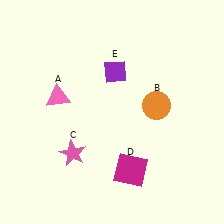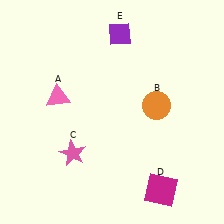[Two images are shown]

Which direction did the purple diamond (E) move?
The purple diamond (E) moved up.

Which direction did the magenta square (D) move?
The magenta square (D) moved right.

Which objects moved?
The objects that moved are: the magenta square (D), the purple diamond (E).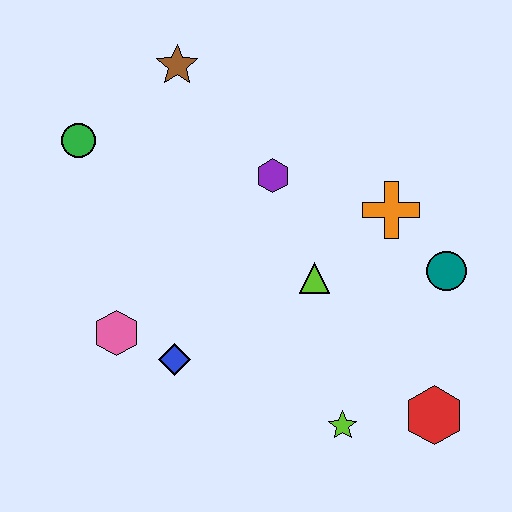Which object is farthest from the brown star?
The red hexagon is farthest from the brown star.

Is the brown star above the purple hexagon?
Yes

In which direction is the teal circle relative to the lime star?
The teal circle is above the lime star.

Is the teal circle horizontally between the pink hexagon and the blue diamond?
No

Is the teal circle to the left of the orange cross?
No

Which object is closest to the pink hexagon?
The blue diamond is closest to the pink hexagon.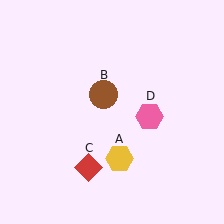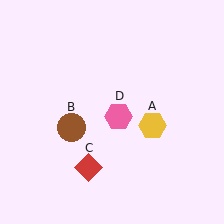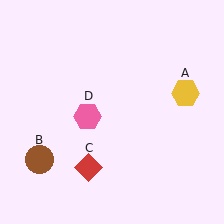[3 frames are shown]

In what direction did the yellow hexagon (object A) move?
The yellow hexagon (object A) moved up and to the right.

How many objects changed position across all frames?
3 objects changed position: yellow hexagon (object A), brown circle (object B), pink hexagon (object D).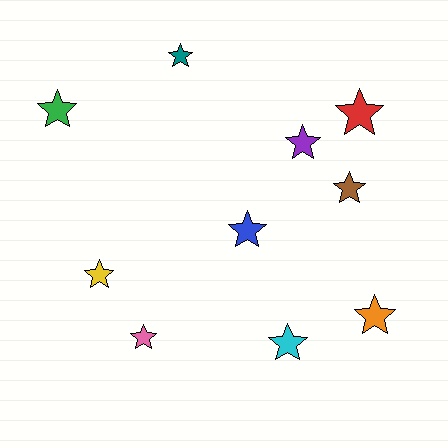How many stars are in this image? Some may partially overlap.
There are 10 stars.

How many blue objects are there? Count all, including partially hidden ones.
There is 1 blue object.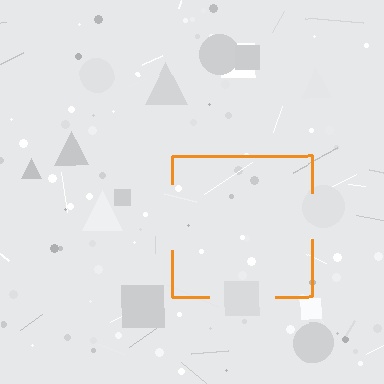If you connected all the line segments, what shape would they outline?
They would outline a square.